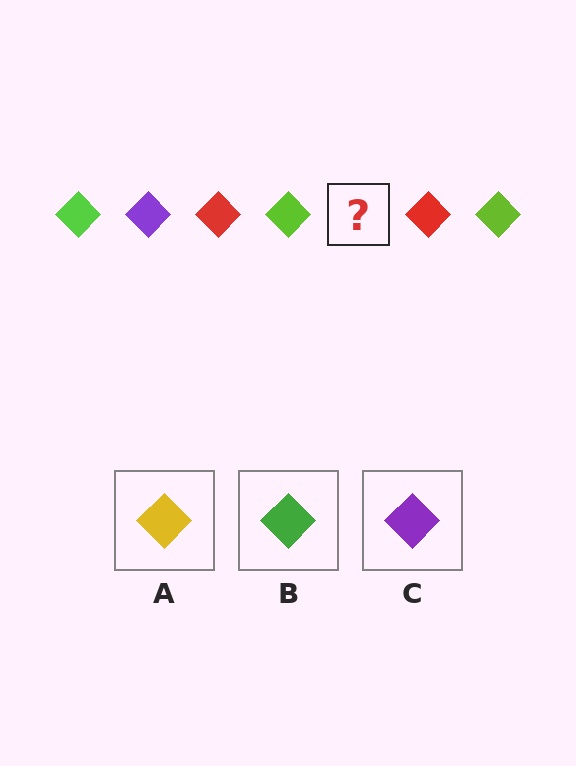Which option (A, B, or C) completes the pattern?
C.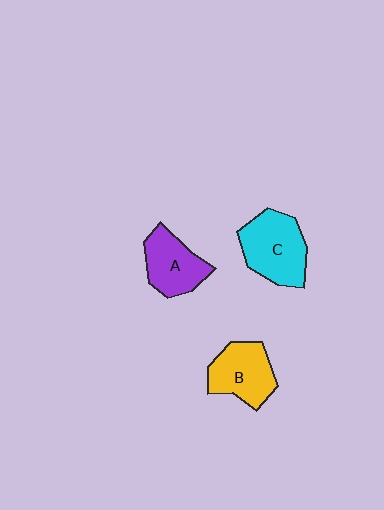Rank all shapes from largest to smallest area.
From largest to smallest: C (cyan), B (yellow), A (purple).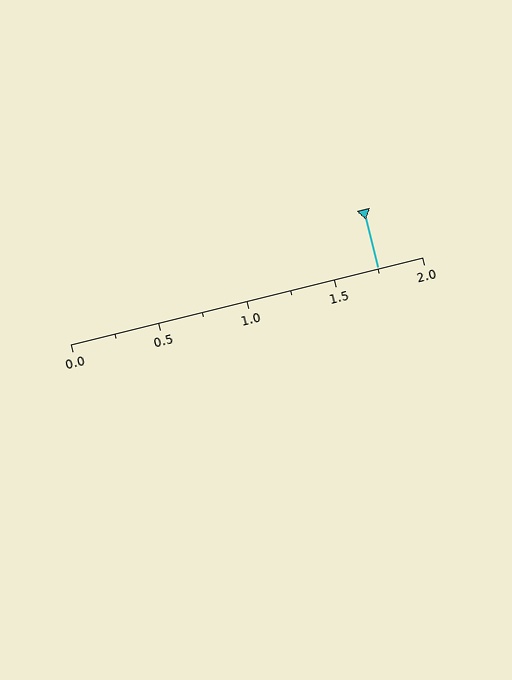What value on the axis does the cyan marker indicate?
The marker indicates approximately 1.75.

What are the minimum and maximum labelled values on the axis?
The axis runs from 0.0 to 2.0.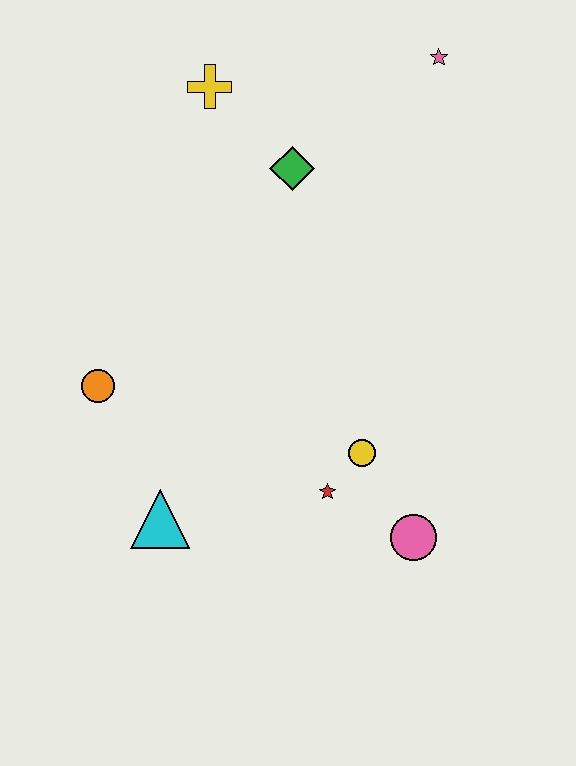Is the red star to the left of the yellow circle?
Yes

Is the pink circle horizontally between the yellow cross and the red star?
No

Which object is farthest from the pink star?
The cyan triangle is farthest from the pink star.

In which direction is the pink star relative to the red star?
The pink star is above the red star.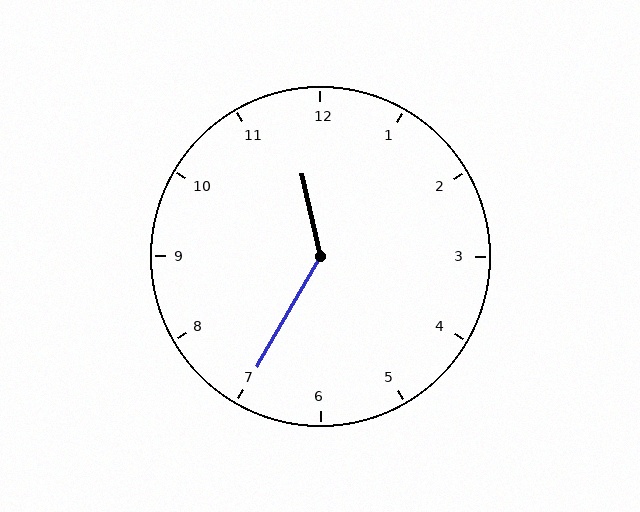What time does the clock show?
11:35.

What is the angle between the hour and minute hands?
Approximately 138 degrees.